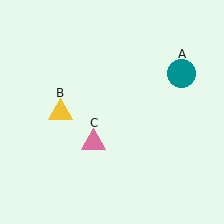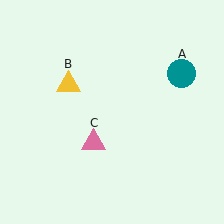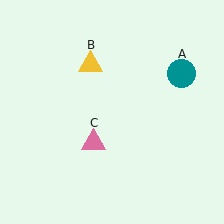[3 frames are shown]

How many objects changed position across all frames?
1 object changed position: yellow triangle (object B).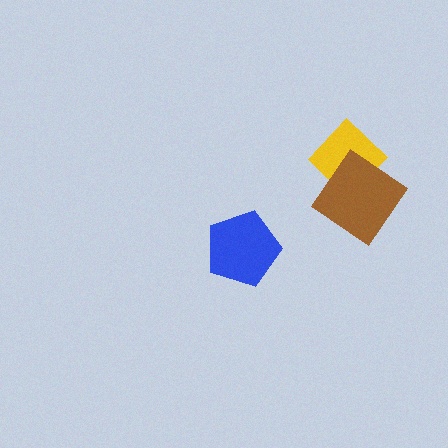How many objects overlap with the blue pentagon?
0 objects overlap with the blue pentagon.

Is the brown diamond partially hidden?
No, no other shape covers it.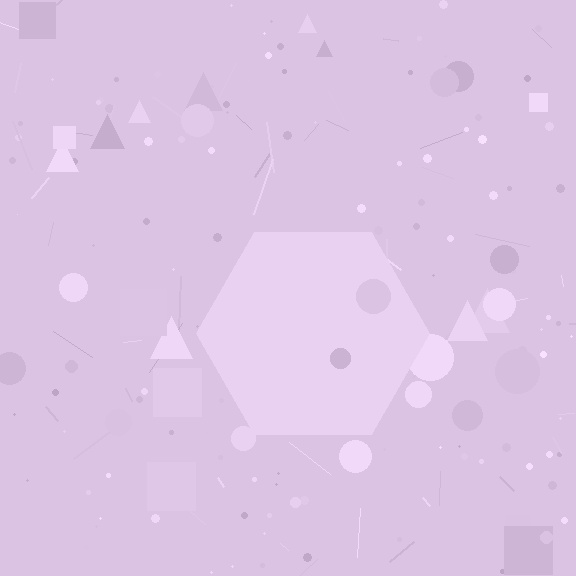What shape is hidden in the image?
A hexagon is hidden in the image.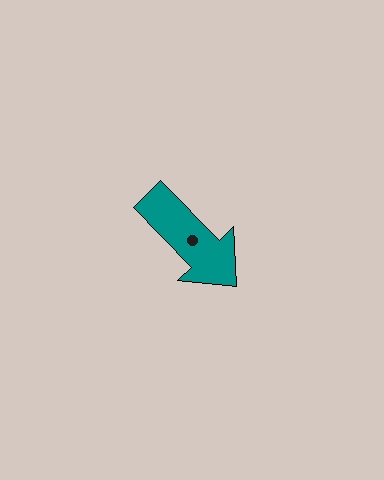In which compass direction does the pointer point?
Southeast.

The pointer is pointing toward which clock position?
Roughly 5 o'clock.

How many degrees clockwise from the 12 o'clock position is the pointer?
Approximately 136 degrees.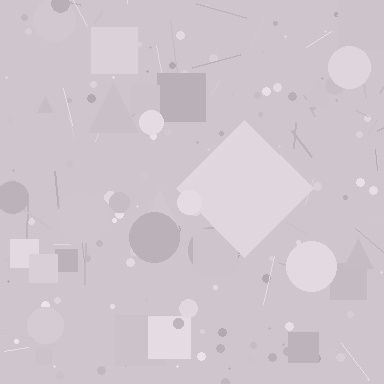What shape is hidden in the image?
A diamond is hidden in the image.